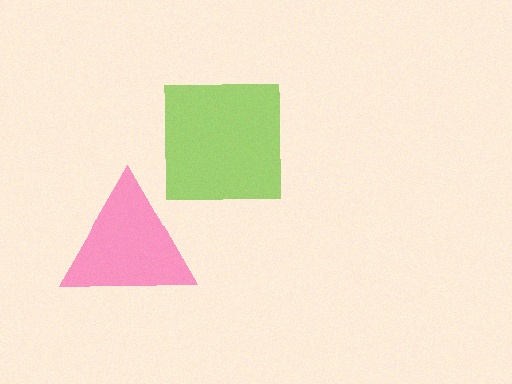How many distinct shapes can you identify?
There are 2 distinct shapes: a lime square, a pink triangle.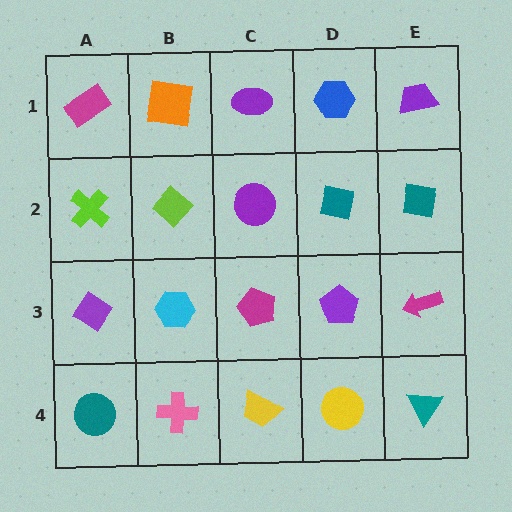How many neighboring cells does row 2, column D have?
4.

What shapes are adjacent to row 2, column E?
A purple trapezoid (row 1, column E), a magenta arrow (row 3, column E), a teal square (row 2, column D).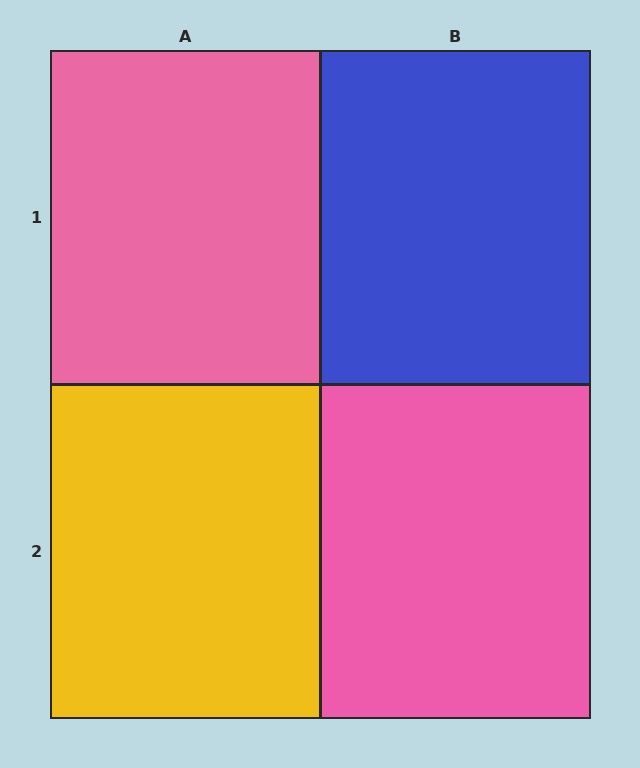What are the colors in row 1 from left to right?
Pink, blue.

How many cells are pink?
2 cells are pink.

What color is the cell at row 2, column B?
Pink.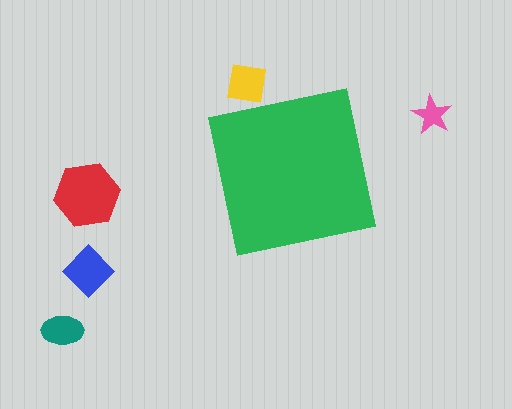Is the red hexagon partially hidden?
No, the red hexagon is fully visible.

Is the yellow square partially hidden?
Yes, the yellow square is partially hidden behind the green square.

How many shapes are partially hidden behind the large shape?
1 shape is partially hidden.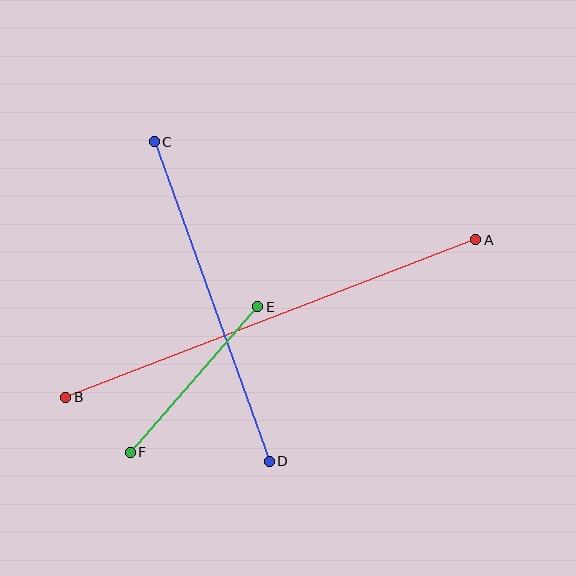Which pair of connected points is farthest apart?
Points A and B are farthest apart.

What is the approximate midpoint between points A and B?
The midpoint is at approximately (271, 319) pixels.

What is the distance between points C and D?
The distance is approximately 340 pixels.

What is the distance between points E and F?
The distance is approximately 194 pixels.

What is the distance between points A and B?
The distance is approximately 439 pixels.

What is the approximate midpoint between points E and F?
The midpoint is at approximately (194, 380) pixels.